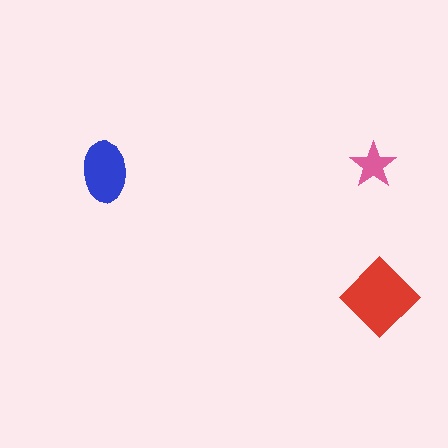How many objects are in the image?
There are 3 objects in the image.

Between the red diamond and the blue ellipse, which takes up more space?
The red diamond.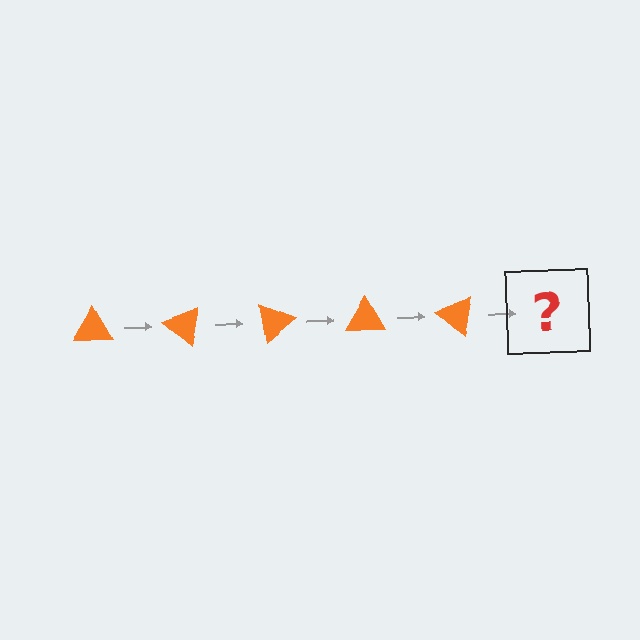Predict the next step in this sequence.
The next step is an orange triangle rotated 200 degrees.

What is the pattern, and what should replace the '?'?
The pattern is that the triangle rotates 40 degrees each step. The '?' should be an orange triangle rotated 200 degrees.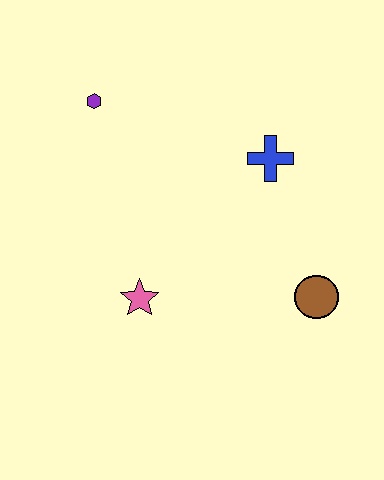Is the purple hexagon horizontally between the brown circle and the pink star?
No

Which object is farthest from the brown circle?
The purple hexagon is farthest from the brown circle.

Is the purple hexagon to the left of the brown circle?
Yes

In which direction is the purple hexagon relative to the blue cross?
The purple hexagon is to the left of the blue cross.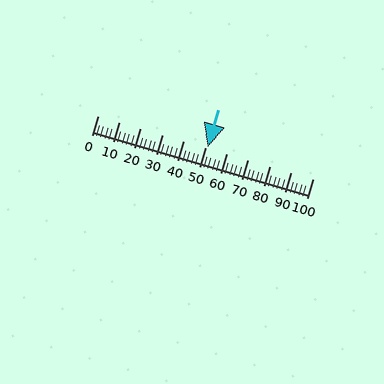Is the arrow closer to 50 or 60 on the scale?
The arrow is closer to 50.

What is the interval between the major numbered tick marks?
The major tick marks are spaced 10 units apart.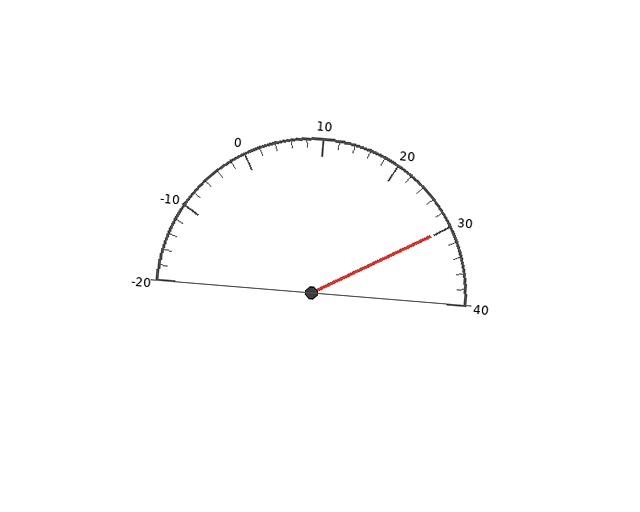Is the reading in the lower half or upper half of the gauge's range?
The reading is in the upper half of the range (-20 to 40).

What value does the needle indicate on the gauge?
The needle indicates approximately 30.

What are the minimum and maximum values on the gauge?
The gauge ranges from -20 to 40.